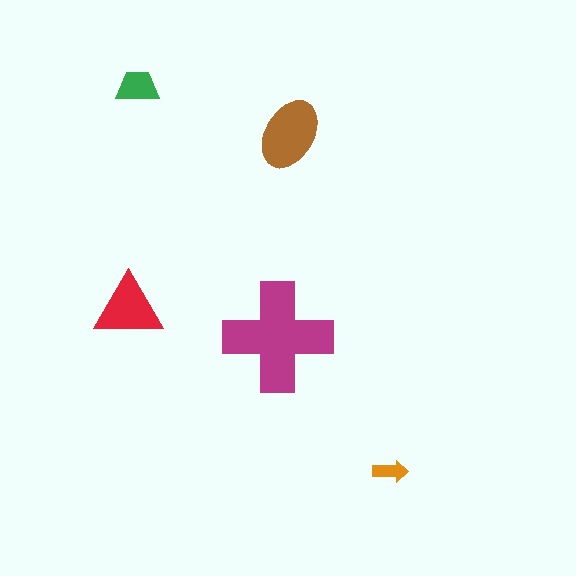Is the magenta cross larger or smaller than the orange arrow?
Larger.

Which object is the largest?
The magenta cross.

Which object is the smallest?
The orange arrow.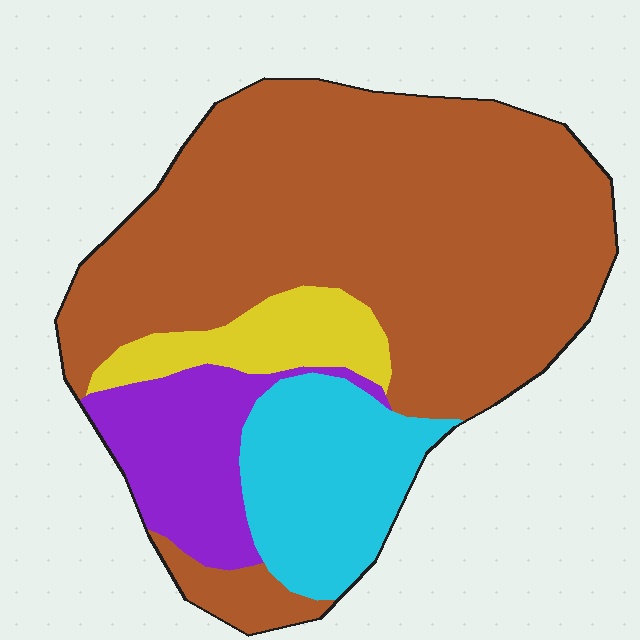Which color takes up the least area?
Yellow, at roughly 10%.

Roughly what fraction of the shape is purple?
Purple takes up about one eighth (1/8) of the shape.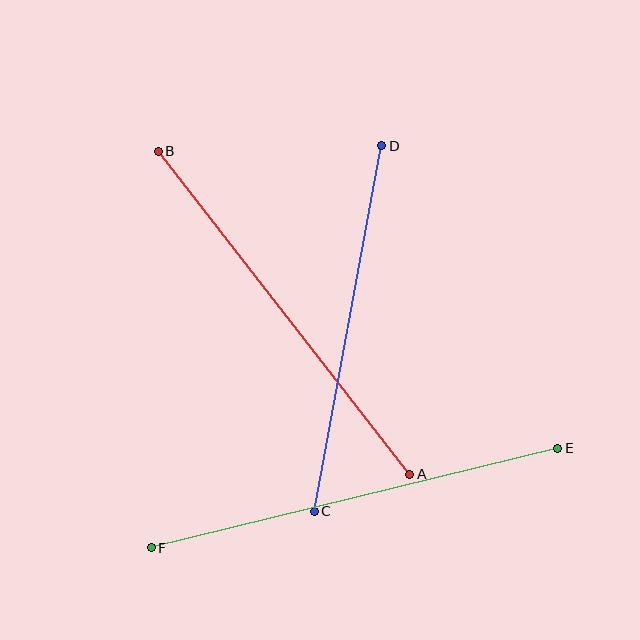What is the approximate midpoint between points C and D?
The midpoint is at approximately (348, 328) pixels.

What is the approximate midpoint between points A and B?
The midpoint is at approximately (284, 313) pixels.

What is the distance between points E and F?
The distance is approximately 418 pixels.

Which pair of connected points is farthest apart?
Points E and F are farthest apart.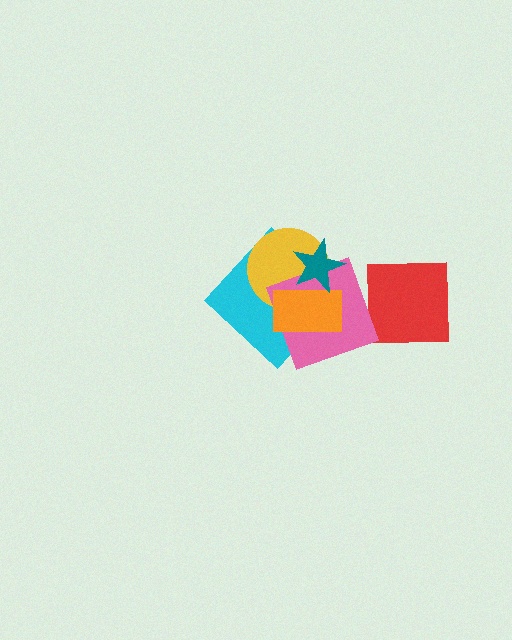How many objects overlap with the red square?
0 objects overlap with the red square.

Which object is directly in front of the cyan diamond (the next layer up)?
The yellow circle is directly in front of the cyan diamond.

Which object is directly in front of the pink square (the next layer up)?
The orange rectangle is directly in front of the pink square.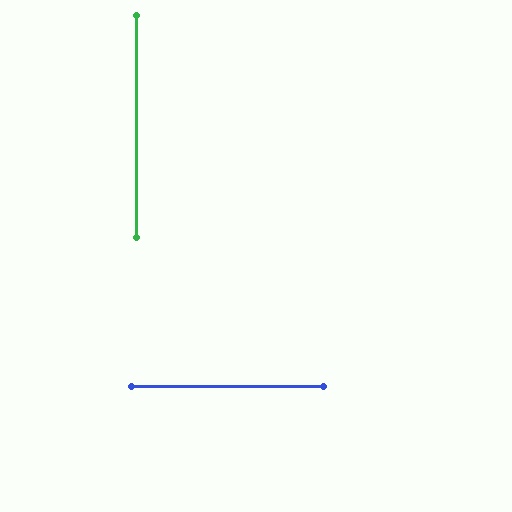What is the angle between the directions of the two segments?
Approximately 90 degrees.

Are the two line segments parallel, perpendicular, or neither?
Perpendicular — they meet at approximately 90°.